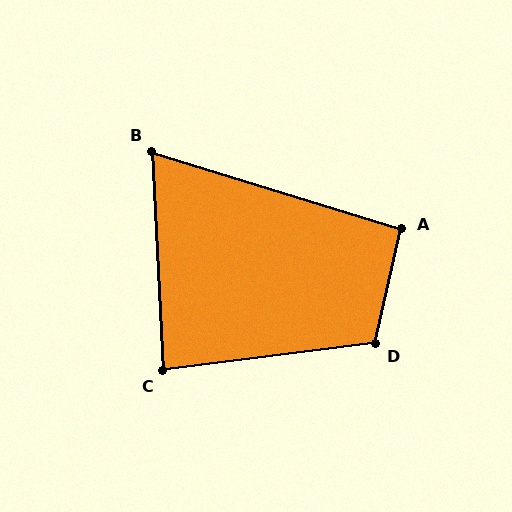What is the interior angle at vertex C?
Approximately 86 degrees (approximately right).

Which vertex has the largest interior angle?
D, at approximately 110 degrees.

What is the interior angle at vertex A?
Approximately 94 degrees (approximately right).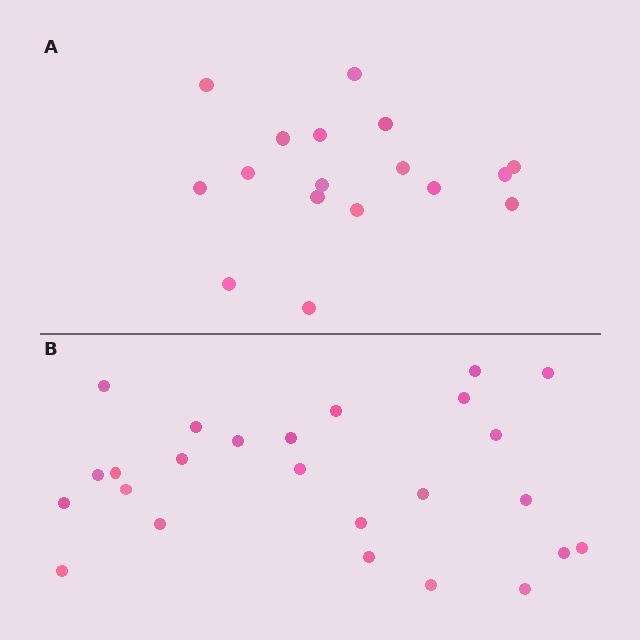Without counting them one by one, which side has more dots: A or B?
Region B (the bottom region) has more dots.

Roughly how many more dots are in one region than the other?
Region B has roughly 8 or so more dots than region A.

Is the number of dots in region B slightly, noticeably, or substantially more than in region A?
Region B has substantially more. The ratio is roughly 1.5 to 1.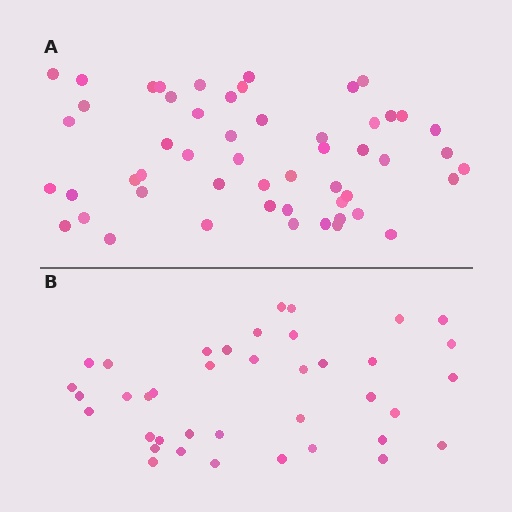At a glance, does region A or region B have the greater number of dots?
Region A (the top region) has more dots.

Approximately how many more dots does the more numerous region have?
Region A has approximately 15 more dots than region B.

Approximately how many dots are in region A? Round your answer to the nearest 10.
About 50 dots. (The exact count is 53, which rounds to 50.)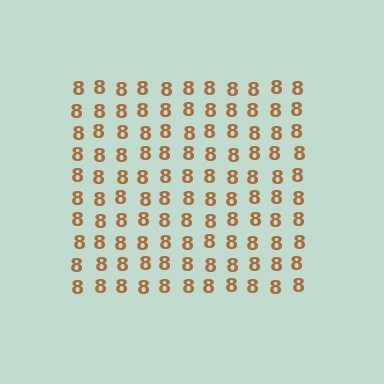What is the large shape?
The large shape is a square.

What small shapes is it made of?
It is made of small digit 8's.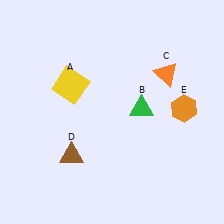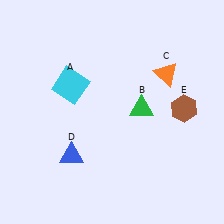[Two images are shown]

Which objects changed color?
A changed from yellow to cyan. D changed from brown to blue. E changed from orange to brown.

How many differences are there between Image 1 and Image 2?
There are 3 differences between the two images.